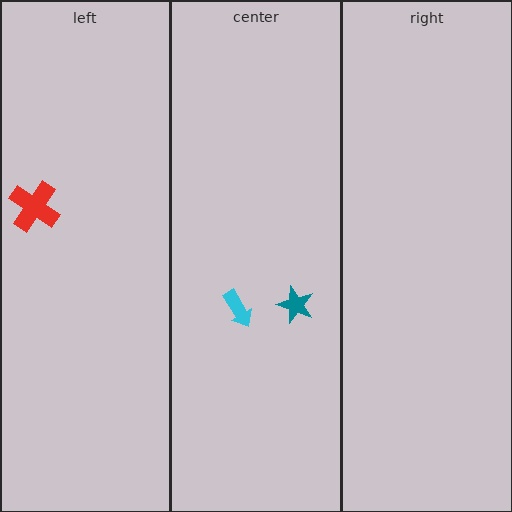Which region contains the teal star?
The center region.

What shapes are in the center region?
The teal star, the cyan arrow.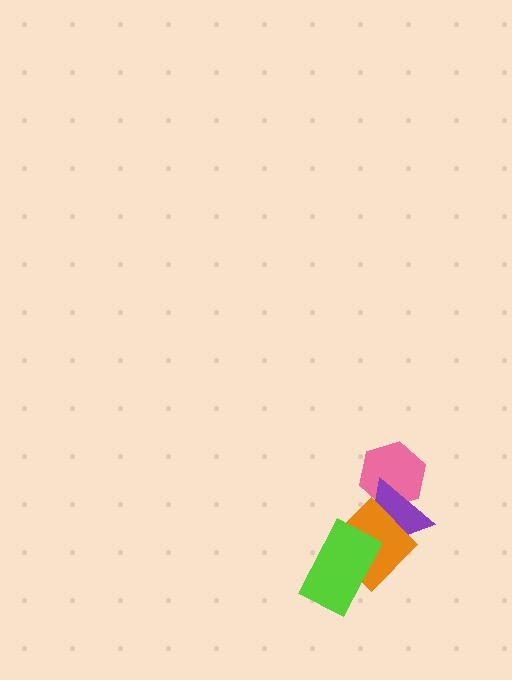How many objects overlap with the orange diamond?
3 objects overlap with the orange diamond.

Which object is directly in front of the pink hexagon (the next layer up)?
The purple triangle is directly in front of the pink hexagon.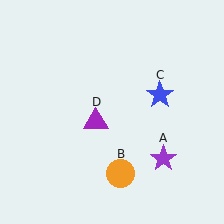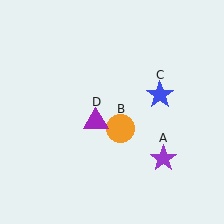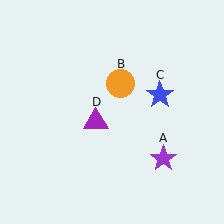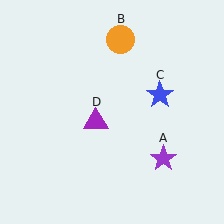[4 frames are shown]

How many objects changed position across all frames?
1 object changed position: orange circle (object B).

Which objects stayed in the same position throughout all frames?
Purple star (object A) and blue star (object C) and purple triangle (object D) remained stationary.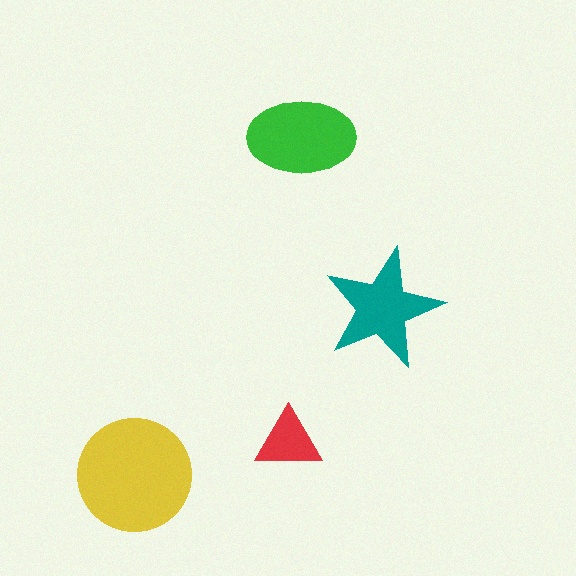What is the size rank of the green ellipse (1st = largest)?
2nd.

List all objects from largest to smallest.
The yellow circle, the green ellipse, the teal star, the red triangle.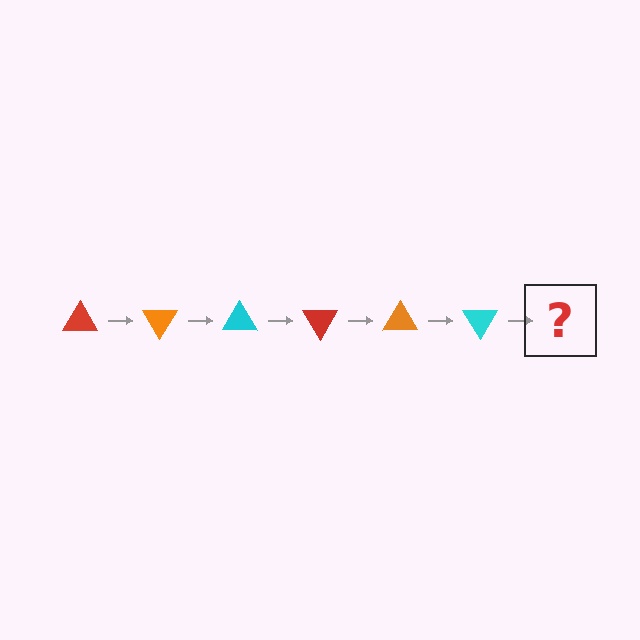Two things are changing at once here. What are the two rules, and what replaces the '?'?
The two rules are that it rotates 60 degrees each step and the color cycles through red, orange, and cyan. The '?' should be a red triangle, rotated 360 degrees from the start.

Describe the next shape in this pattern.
It should be a red triangle, rotated 360 degrees from the start.